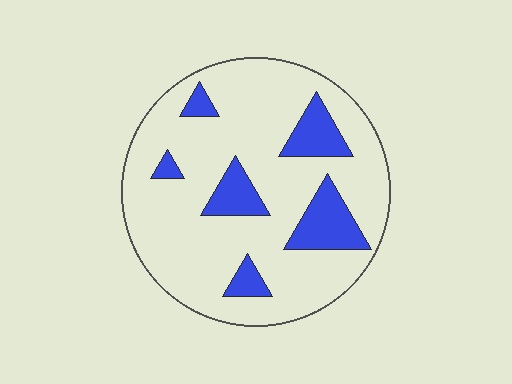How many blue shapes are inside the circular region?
6.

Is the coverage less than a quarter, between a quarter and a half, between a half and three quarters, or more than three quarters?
Less than a quarter.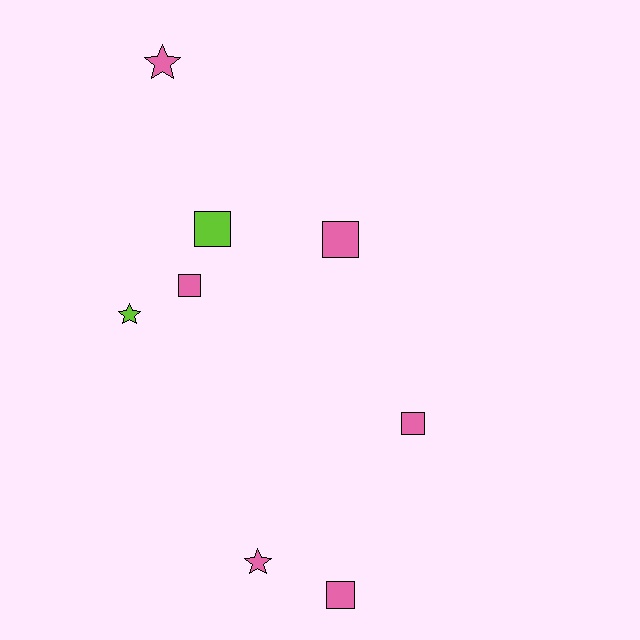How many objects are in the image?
There are 8 objects.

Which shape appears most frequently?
Square, with 5 objects.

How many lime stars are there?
There is 1 lime star.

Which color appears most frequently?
Pink, with 6 objects.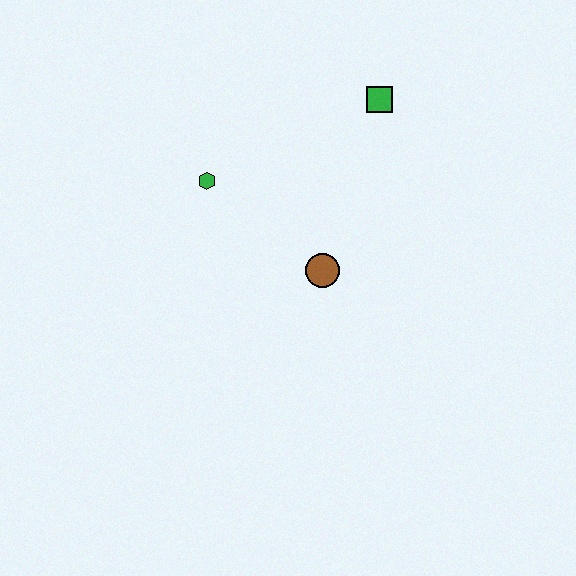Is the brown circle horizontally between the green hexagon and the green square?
Yes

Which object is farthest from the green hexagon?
The green square is farthest from the green hexagon.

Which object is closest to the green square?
The brown circle is closest to the green square.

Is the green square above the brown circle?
Yes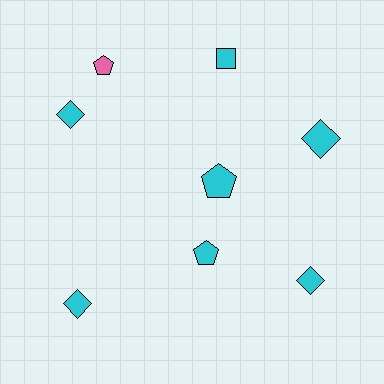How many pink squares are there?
There are no pink squares.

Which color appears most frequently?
Cyan, with 7 objects.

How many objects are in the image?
There are 8 objects.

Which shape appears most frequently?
Diamond, with 4 objects.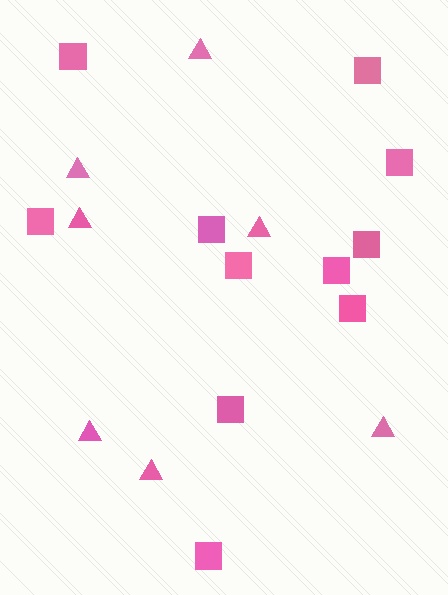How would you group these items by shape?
There are 2 groups: one group of squares (11) and one group of triangles (7).